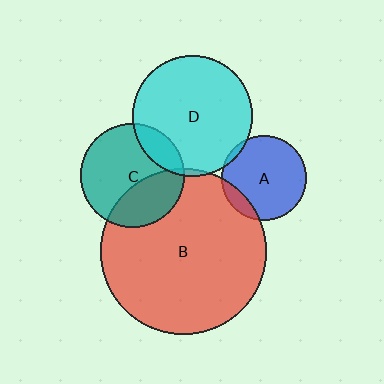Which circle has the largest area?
Circle B (red).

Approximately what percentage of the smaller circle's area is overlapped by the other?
Approximately 15%.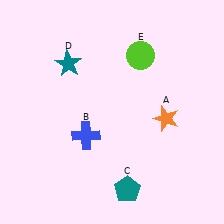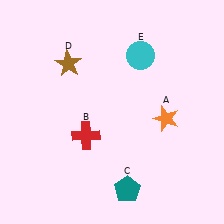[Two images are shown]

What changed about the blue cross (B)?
In Image 1, B is blue. In Image 2, it changed to red.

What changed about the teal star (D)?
In Image 1, D is teal. In Image 2, it changed to brown.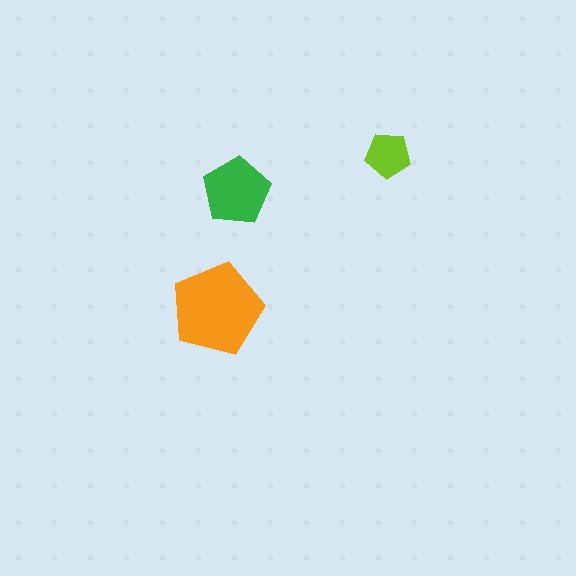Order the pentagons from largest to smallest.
the orange one, the green one, the lime one.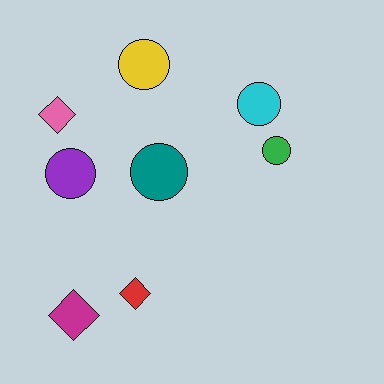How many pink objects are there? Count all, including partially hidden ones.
There is 1 pink object.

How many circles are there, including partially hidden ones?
There are 5 circles.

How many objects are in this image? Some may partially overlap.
There are 8 objects.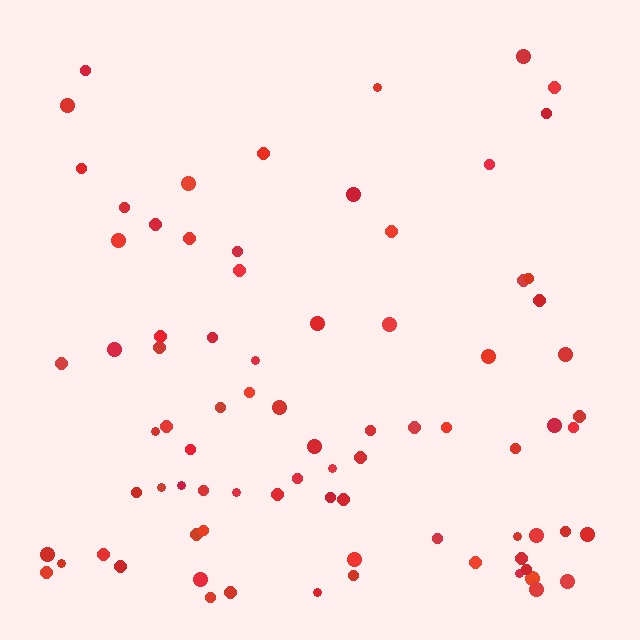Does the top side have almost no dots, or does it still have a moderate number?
Still a moderate number, just noticeably fewer than the bottom.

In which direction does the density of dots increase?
From top to bottom, with the bottom side densest.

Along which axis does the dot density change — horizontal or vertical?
Vertical.